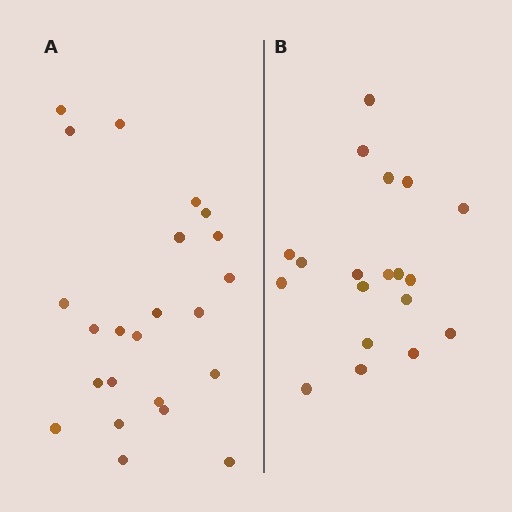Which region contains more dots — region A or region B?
Region A (the left region) has more dots.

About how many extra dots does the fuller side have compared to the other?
Region A has about 4 more dots than region B.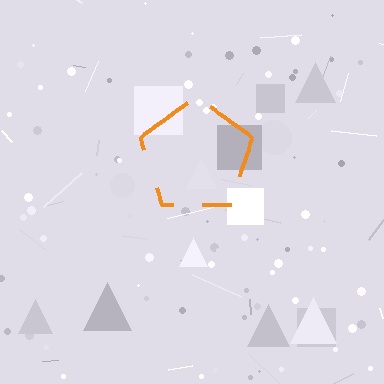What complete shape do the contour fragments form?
The contour fragments form a pentagon.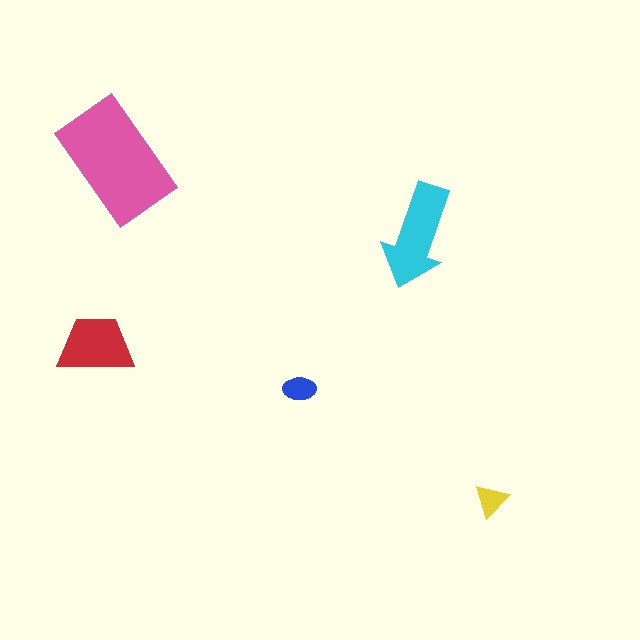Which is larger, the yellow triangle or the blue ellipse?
The blue ellipse.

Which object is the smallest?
The yellow triangle.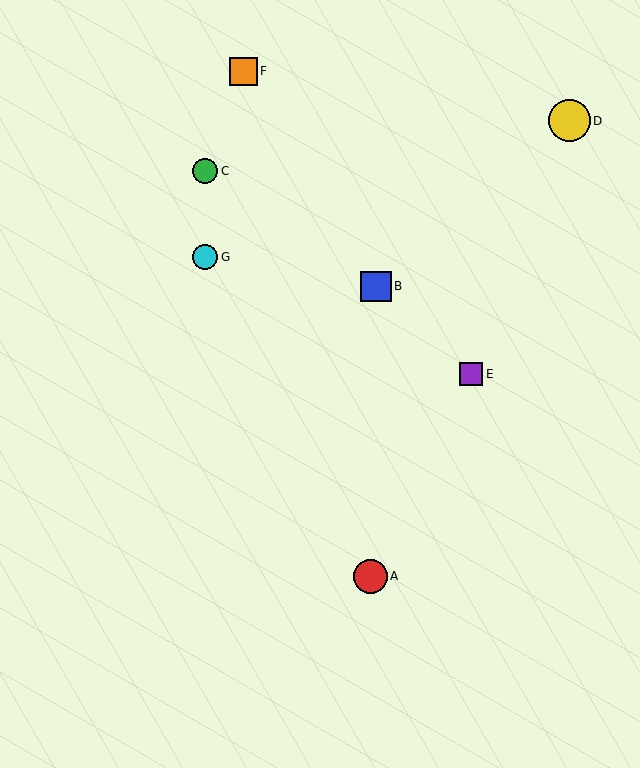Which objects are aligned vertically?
Objects C, G are aligned vertically.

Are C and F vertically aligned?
No, C is at x≈205 and F is at x≈243.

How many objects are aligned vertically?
2 objects (C, G) are aligned vertically.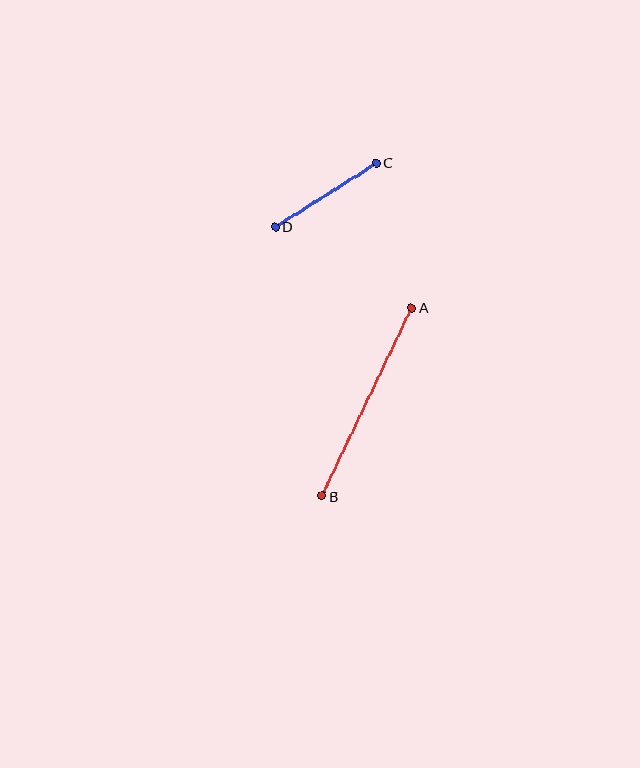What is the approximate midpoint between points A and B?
The midpoint is at approximately (367, 402) pixels.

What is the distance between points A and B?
The distance is approximately 208 pixels.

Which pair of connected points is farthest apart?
Points A and B are farthest apart.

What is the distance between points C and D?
The distance is approximately 120 pixels.